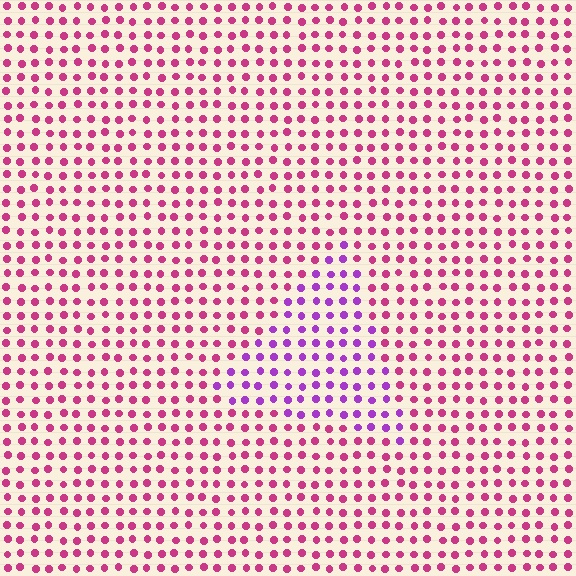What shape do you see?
I see a triangle.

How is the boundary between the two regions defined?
The boundary is defined purely by a slight shift in hue (about 42 degrees). Spacing, size, and orientation are identical on both sides.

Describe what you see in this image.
The image is filled with small magenta elements in a uniform arrangement. A triangle-shaped region is visible where the elements are tinted to a slightly different hue, forming a subtle color boundary.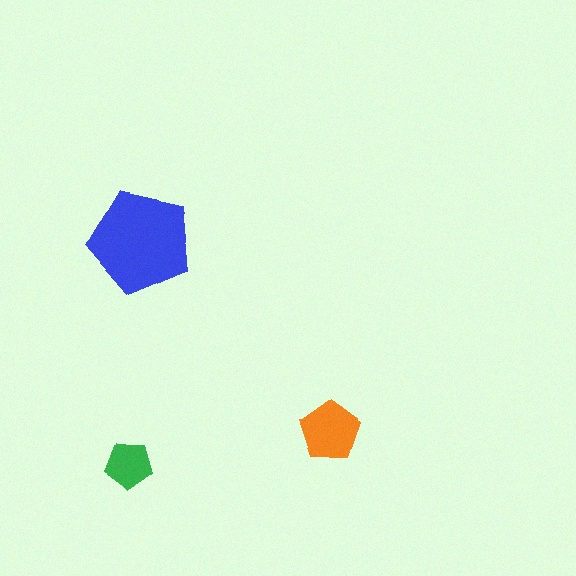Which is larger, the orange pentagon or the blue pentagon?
The blue one.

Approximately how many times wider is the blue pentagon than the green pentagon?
About 2 times wider.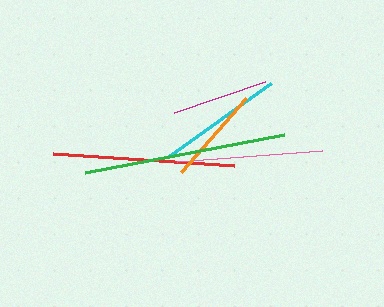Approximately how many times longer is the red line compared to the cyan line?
The red line is approximately 1.4 times the length of the cyan line.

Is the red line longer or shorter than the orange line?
The red line is longer than the orange line.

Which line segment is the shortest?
The magenta line is the shortest at approximately 97 pixels.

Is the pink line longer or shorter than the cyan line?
The pink line is longer than the cyan line.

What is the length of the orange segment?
The orange segment is approximately 99 pixels long.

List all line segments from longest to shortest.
From longest to shortest: green, red, pink, cyan, orange, magenta.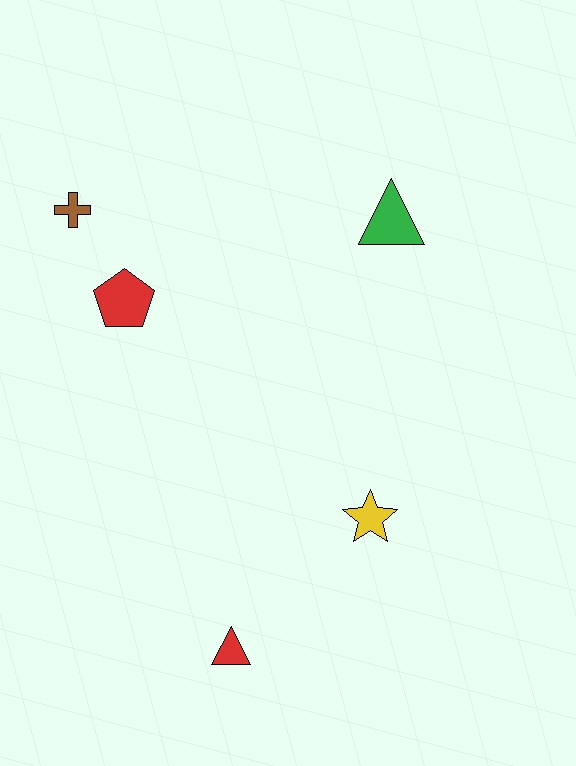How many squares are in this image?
There are no squares.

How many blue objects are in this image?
There are no blue objects.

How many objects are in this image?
There are 5 objects.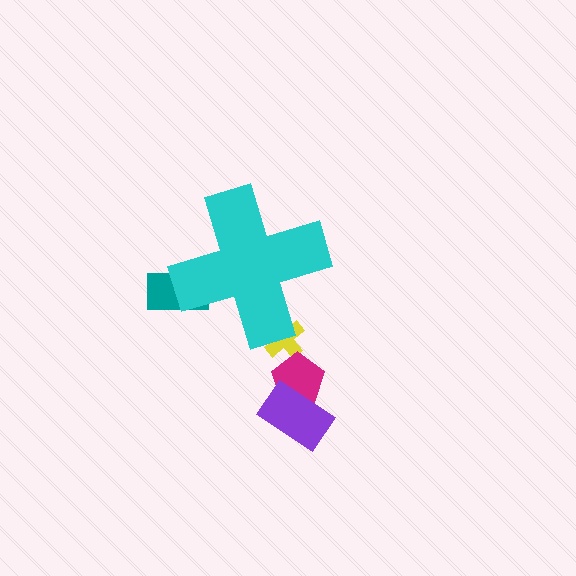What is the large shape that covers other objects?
A cyan cross.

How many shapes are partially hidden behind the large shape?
2 shapes are partially hidden.